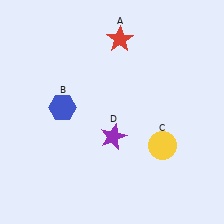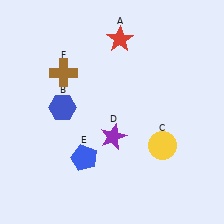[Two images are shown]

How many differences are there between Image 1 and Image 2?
There are 2 differences between the two images.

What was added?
A blue pentagon (E), a brown cross (F) were added in Image 2.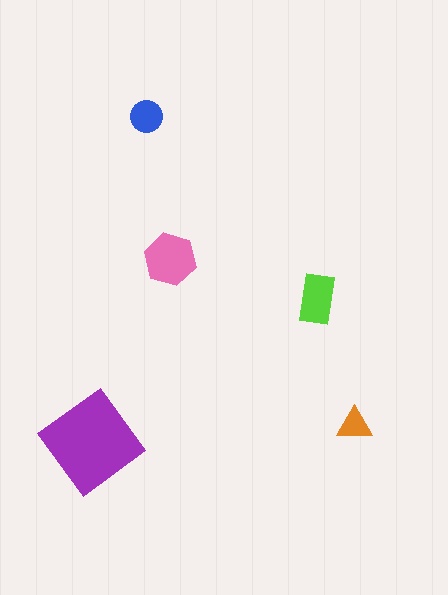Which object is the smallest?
The orange triangle.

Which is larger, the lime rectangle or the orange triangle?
The lime rectangle.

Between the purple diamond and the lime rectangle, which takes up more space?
The purple diamond.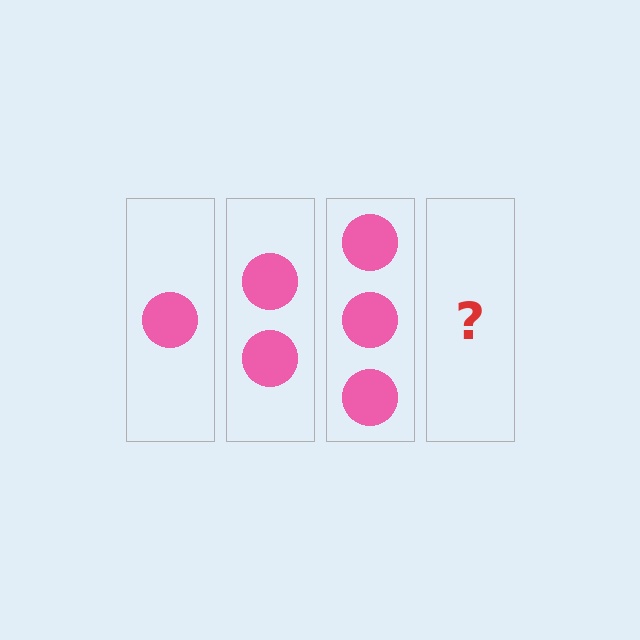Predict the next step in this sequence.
The next step is 4 circles.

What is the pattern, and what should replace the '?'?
The pattern is that each step adds one more circle. The '?' should be 4 circles.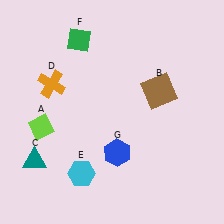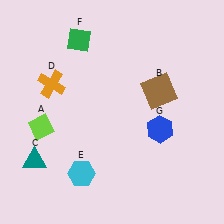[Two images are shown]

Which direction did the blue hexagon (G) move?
The blue hexagon (G) moved right.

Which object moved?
The blue hexagon (G) moved right.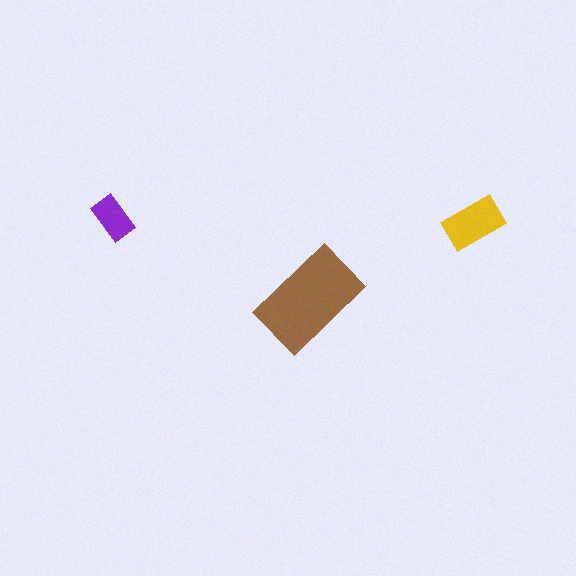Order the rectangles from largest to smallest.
the brown one, the yellow one, the purple one.